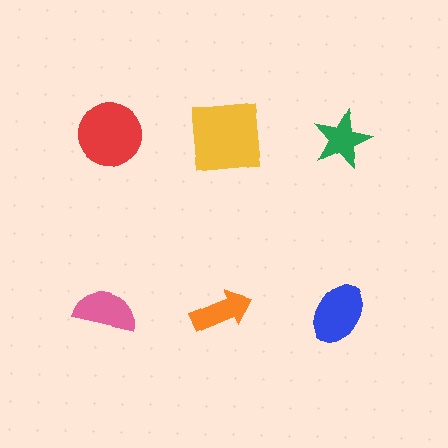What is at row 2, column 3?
A blue ellipse.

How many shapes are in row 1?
3 shapes.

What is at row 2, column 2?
An orange arrow.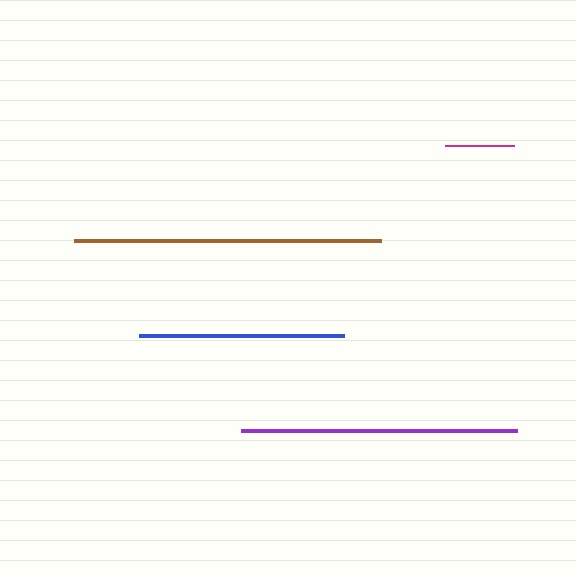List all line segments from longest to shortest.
From longest to shortest: brown, purple, blue, magenta.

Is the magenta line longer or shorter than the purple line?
The purple line is longer than the magenta line.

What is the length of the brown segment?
The brown segment is approximately 307 pixels long.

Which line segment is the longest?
The brown line is the longest at approximately 307 pixels.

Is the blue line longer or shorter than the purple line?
The purple line is longer than the blue line.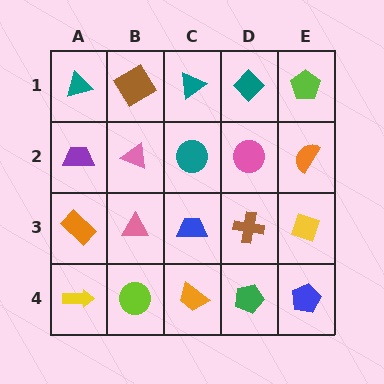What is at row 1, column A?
A teal triangle.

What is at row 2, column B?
A pink triangle.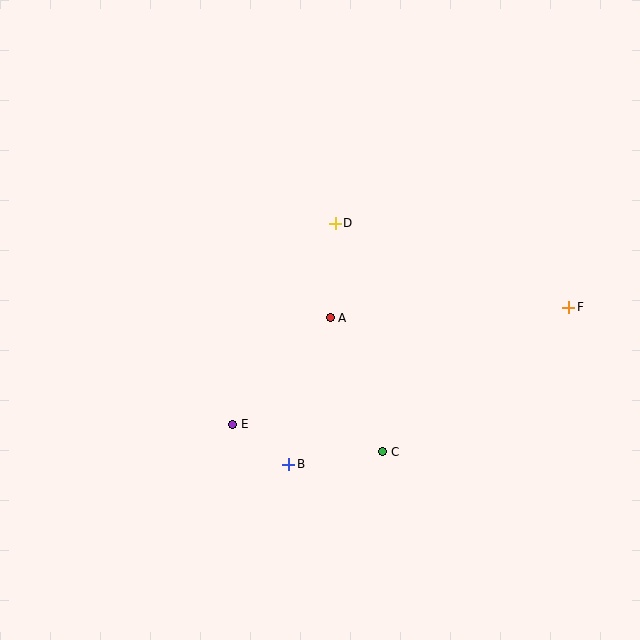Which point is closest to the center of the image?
Point A at (330, 318) is closest to the center.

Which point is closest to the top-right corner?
Point F is closest to the top-right corner.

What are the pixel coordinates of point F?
Point F is at (569, 307).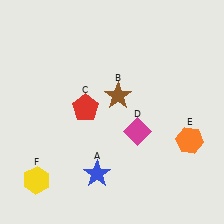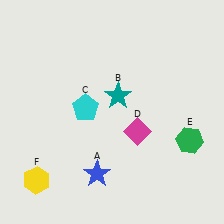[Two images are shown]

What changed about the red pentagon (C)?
In Image 1, C is red. In Image 2, it changed to cyan.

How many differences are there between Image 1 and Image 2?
There are 3 differences between the two images.